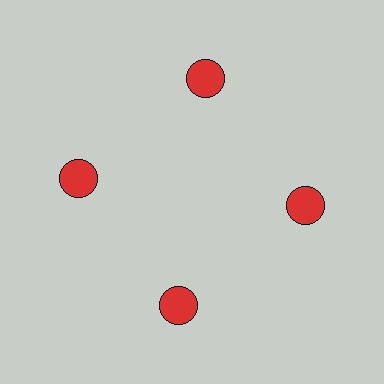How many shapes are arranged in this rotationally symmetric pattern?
There are 4 shapes, arranged in 4 groups of 1.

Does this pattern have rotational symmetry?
Yes, this pattern has 4-fold rotational symmetry. It looks the same after rotating 90 degrees around the center.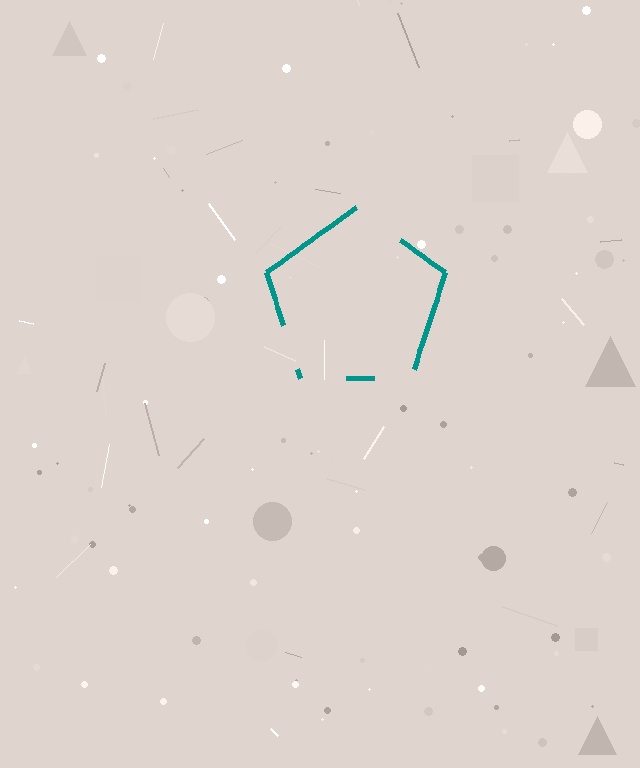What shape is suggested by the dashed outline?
The dashed outline suggests a pentagon.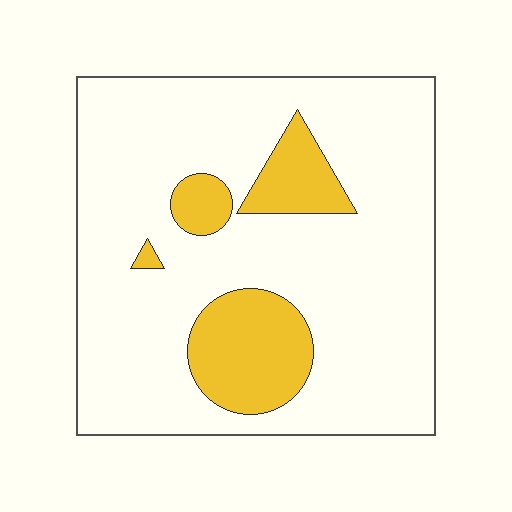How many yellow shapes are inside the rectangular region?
4.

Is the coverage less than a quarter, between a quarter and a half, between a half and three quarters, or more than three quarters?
Less than a quarter.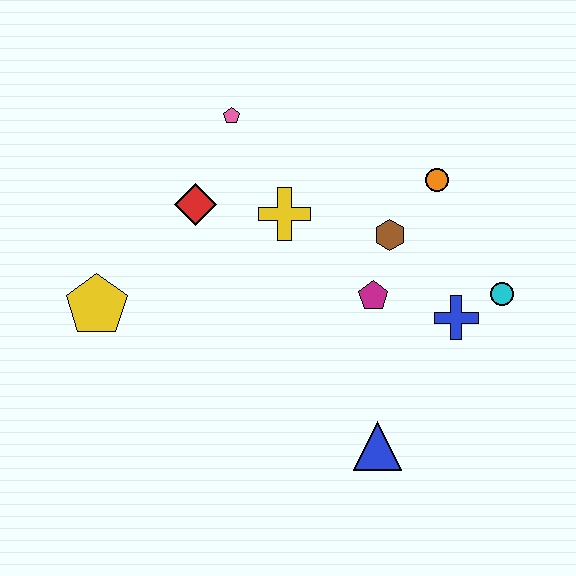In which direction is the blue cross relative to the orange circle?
The blue cross is below the orange circle.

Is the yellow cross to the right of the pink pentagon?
Yes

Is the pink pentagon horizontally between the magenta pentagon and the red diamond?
Yes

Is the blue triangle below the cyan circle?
Yes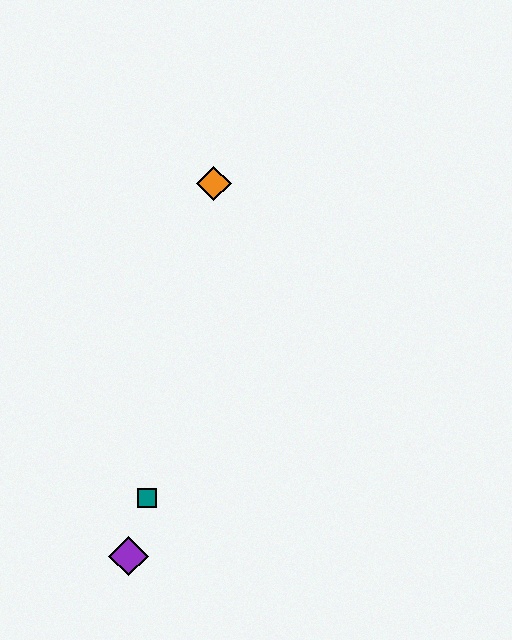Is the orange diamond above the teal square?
Yes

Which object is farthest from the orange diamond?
The purple diamond is farthest from the orange diamond.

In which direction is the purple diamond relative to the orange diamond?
The purple diamond is below the orange diamond.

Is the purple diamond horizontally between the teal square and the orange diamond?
No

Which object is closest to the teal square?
The purple diamond is closest to the teal square.